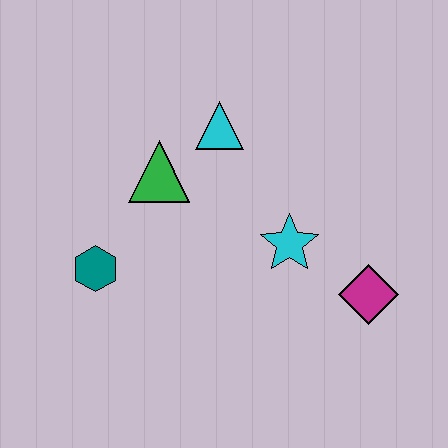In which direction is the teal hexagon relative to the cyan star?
The teal hexagon is to the left of the cyan star.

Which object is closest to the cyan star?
The magenta diamond is closest to the cyan star.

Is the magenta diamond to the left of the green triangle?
No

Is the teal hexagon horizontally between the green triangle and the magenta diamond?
No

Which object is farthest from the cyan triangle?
The magenta diamond is farthest from the cyan triangle.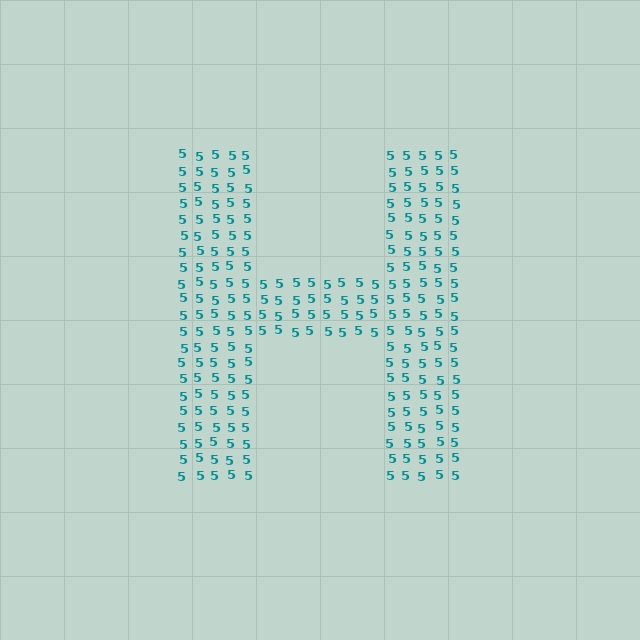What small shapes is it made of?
It is made of small digit 5's.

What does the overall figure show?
The overall figure shows the letter H.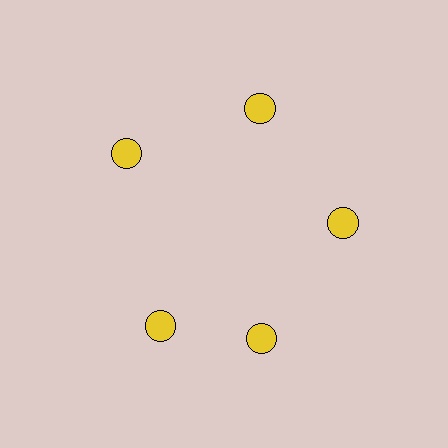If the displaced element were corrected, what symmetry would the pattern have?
It would have 5-fold rotational symmetry — the pattern would map onto itself every 72 degrees.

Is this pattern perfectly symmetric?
No. The 5 yellow circles are arranged in a ring, but one element near the 8 o'clock position is rotated out of alignment along the ring, breaking the 5-fold rotational symmetry.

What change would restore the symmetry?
The symmetry would be restored by rotating it back into even spacing with its neighbors so that all 5 circles sit at equal angles and equal distance from the center.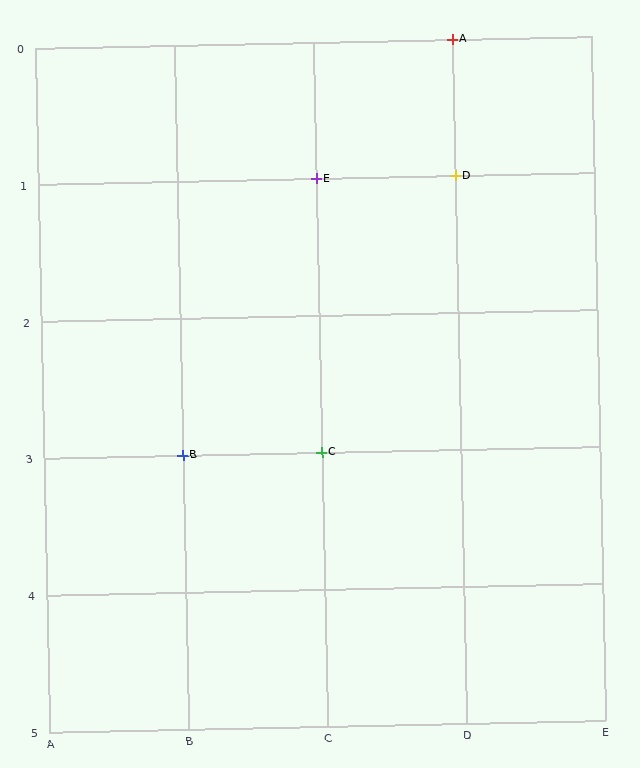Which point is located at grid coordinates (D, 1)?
Point D is at (D, 1).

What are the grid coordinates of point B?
Point B is at grid coordinates (B, 3).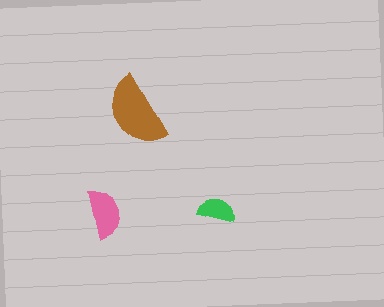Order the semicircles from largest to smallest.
the brown one, the pink one, the green one.